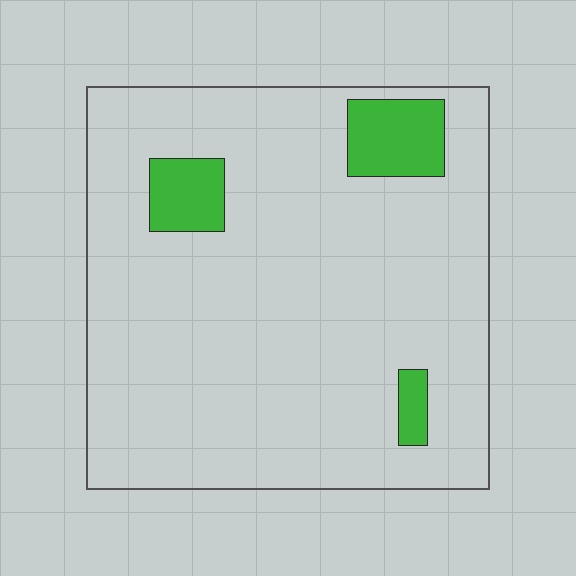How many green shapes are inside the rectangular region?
3.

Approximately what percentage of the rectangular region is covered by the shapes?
Approximately 10%.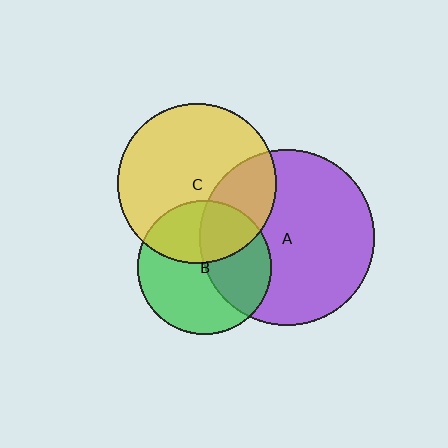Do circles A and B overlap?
Yes.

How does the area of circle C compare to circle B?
Approximately 1.4 times.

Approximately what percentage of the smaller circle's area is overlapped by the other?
Approximately 40%.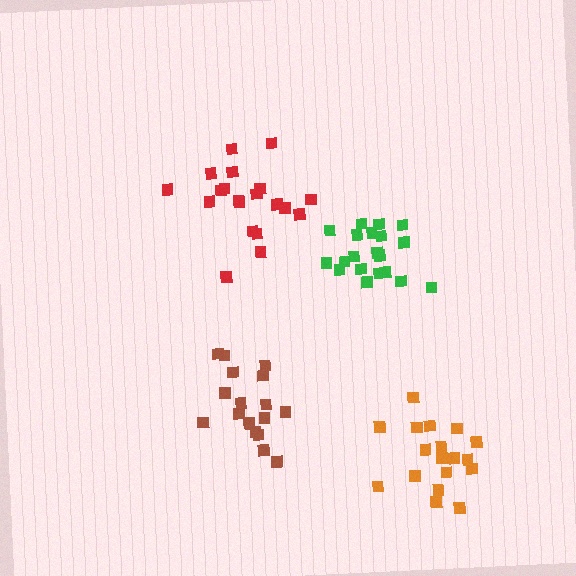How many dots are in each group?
Group 1: 20 dots, Group 2: 18 dots, Group 3: 20 dots, Group 4: 18 dots (76 total).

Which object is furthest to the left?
The brown cluster is leftmost.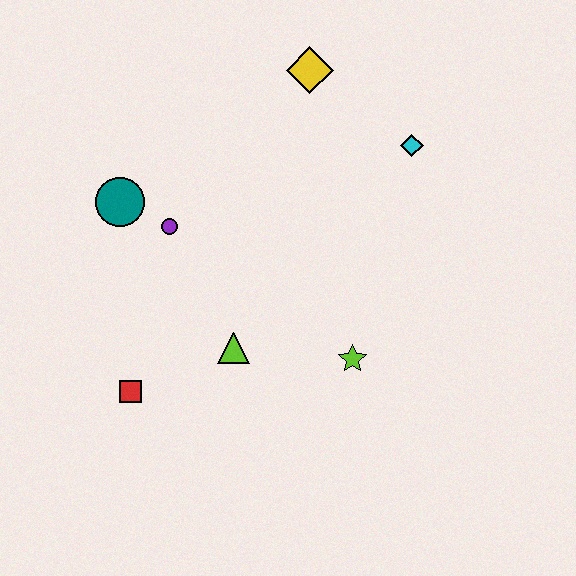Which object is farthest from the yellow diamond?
The red square is farthest from the yellow diamond.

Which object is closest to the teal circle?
The purple circle is closest to the teal circle.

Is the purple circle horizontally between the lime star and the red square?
Yes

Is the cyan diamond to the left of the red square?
No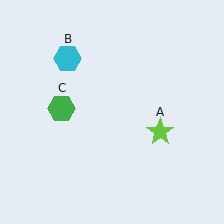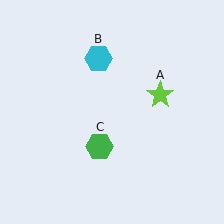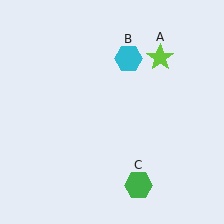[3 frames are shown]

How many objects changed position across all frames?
3 objects changed position: lime star (object A), cyan hexagon (object B), green hexagon (object C).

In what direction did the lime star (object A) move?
The lime star (object A) moved up.